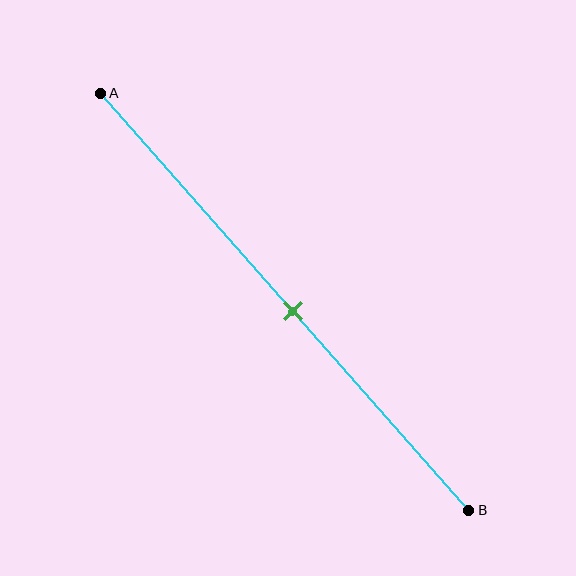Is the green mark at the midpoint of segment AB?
Yes, the mark is approximately at the midpoint.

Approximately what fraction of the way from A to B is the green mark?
The green mark is approximately 50% of the way from A to B.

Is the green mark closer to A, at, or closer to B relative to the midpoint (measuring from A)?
The green mark is approximately at the midpoint of segment AB.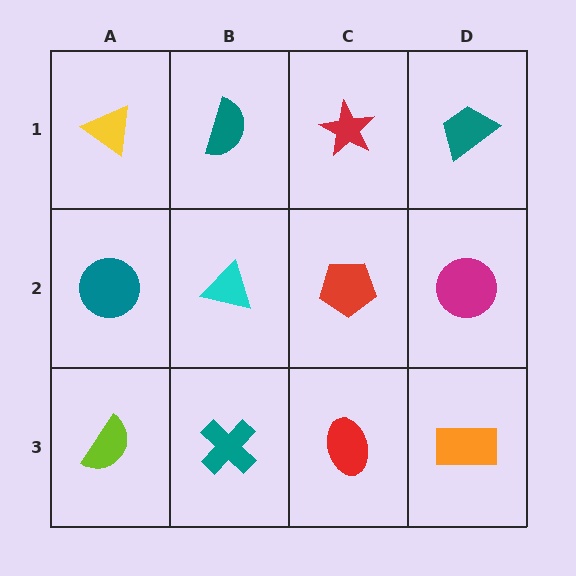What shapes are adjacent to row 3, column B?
A cyan triangle (row 2, column B), a lime semicircle (row 3, column A), a red ellipse (row 3, column C).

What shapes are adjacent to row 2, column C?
A red star (row 1, column C), a red ellipse (row 3, column C), a cyan triangle (row 2, column B), a magenta circle (row 2, column D).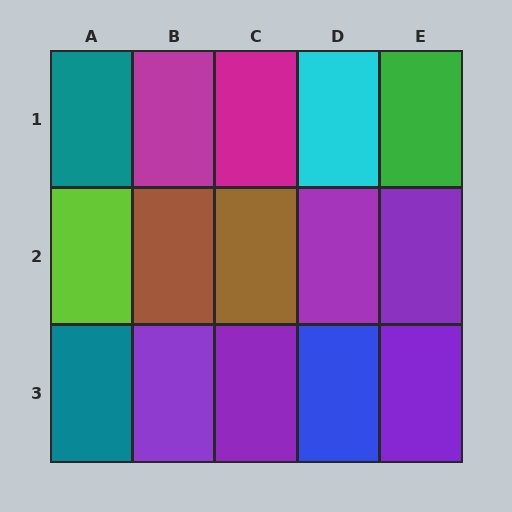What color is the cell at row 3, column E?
Purple.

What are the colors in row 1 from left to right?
Teal, magenta, magenta, cyan, green.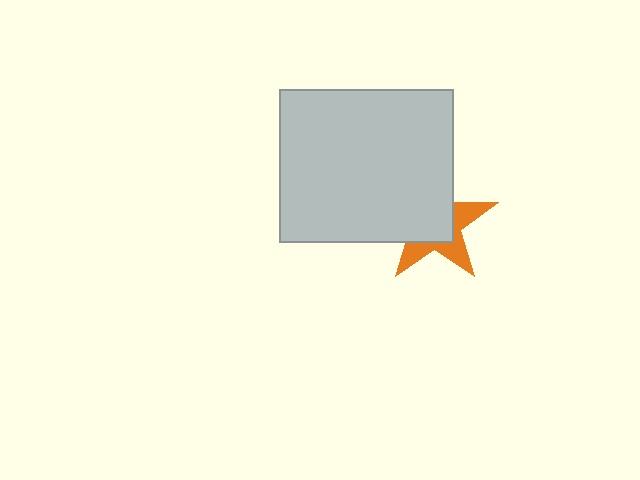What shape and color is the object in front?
The object in front is a light gray rectangle.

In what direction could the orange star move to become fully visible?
The orange star could move toward the lower-right. That would shift it out from behind the light gray rectangle entirely.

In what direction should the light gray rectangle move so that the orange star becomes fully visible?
The light gray rectangle should move toward the upper-left. That is the shortest direction to clear the overlap and leave the orange star fully visible.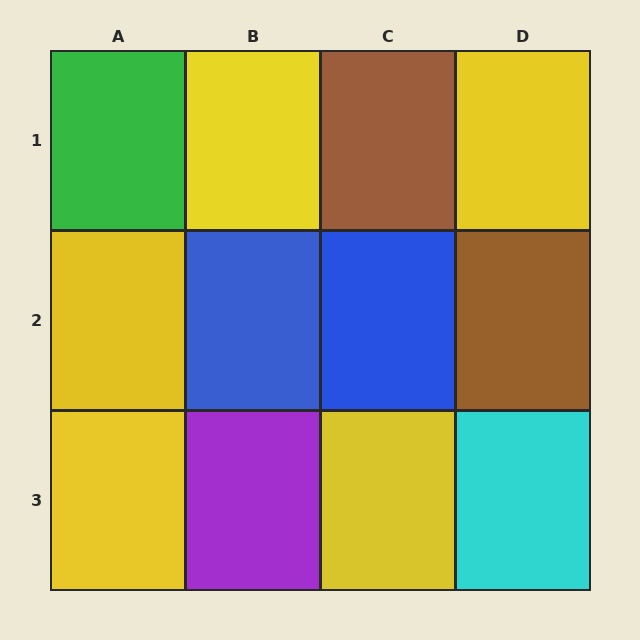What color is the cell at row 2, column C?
Blue.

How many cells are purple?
1 cell is purple.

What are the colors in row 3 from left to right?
Yellow, purple, yellow, cyan.